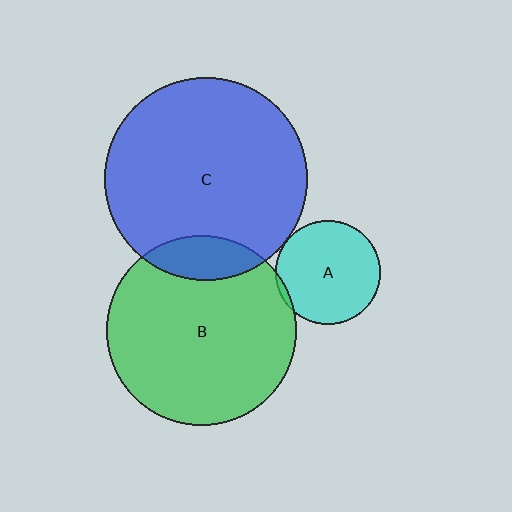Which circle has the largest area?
Circle C (blue).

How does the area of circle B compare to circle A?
Approximately 3.3 times.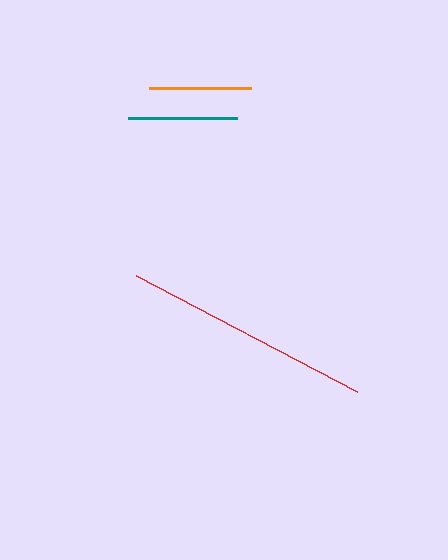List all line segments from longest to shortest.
From longest to shortest: red, teal, orange.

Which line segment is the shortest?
The orange line is the shortest at approximately 102 pixels.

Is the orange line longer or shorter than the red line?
The red line is longer than the orange line.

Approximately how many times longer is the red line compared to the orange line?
The red line is approximately 2.5 times the length of the orange line.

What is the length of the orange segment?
The orange segment is approximately 102 pixels long.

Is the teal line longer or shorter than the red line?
The red line is longer than the teal line.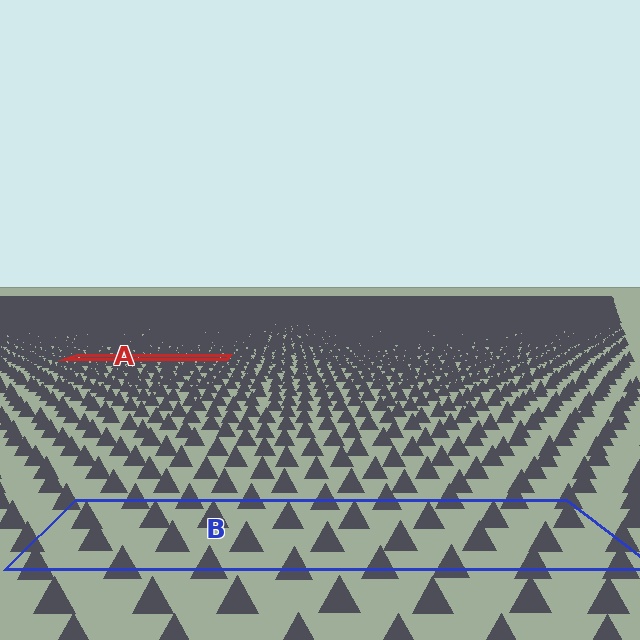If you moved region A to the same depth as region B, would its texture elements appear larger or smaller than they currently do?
They would appear larger. At a closer depth, the same texture elements are projected at a bigger on-screen size.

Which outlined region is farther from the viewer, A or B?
Region A is farther from the viewer — the texture elements inside it appear smaller and more densely packed.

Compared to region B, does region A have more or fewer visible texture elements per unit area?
Region A has more texture elements per unit area — they are packed more densely because it is farther away.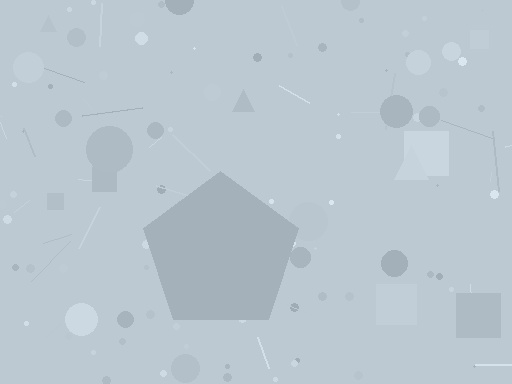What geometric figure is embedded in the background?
A pentagon is embedded in the background.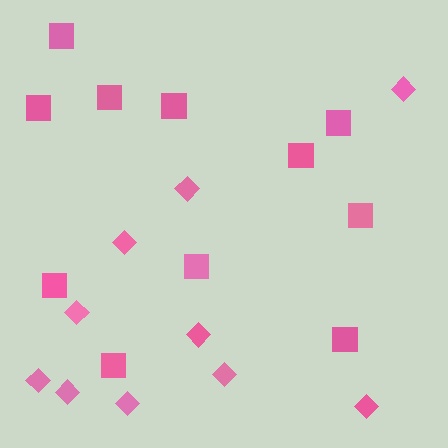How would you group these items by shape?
There are 2 groups: one group of squares (11) and one group of diamonds (10).